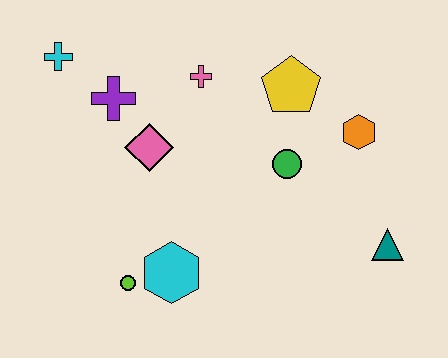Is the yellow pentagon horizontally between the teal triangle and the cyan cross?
Yes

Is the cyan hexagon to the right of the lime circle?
Yes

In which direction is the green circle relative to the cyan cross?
The green circle is to the right of the cyan cross.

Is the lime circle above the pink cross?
No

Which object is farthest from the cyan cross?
The teal triangle is farthest from the cyan cross.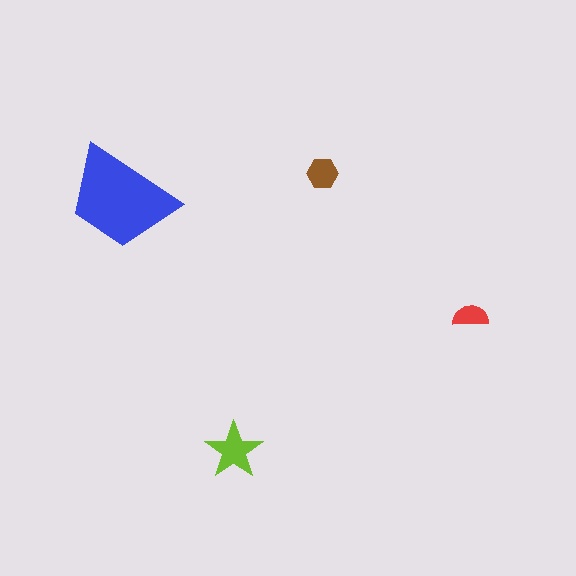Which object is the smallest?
The red semicircle.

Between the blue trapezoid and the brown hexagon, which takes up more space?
The blue trapezoid.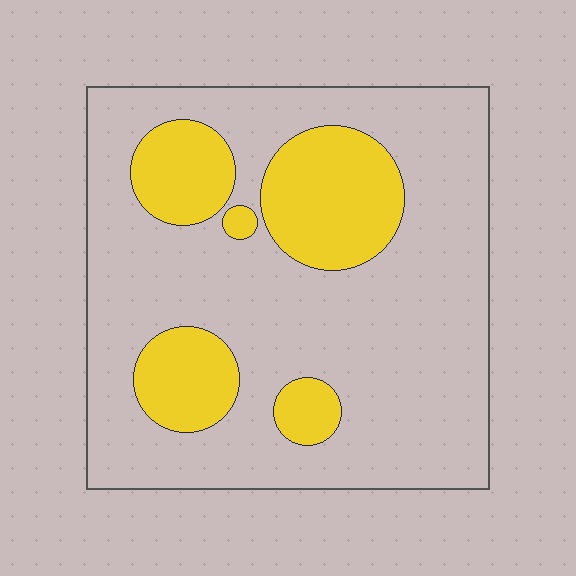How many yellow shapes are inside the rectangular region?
5.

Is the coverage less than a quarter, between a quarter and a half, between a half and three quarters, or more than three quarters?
Less than a quarter.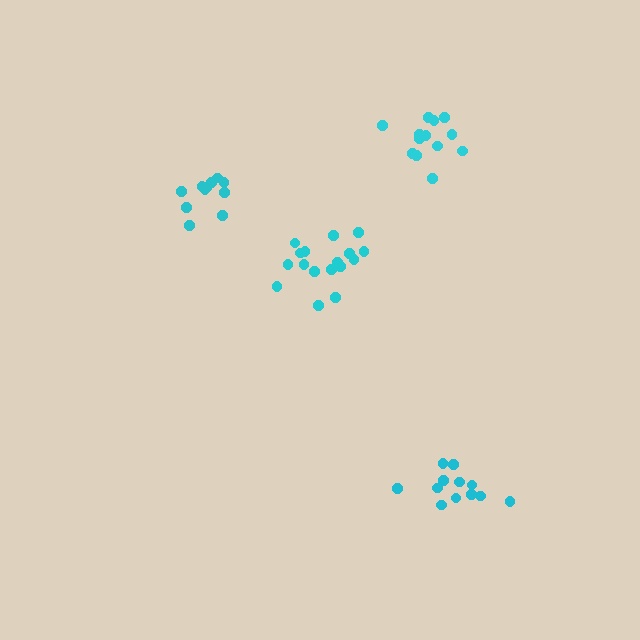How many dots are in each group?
Group 1: 14 dots, Group 2: 11 dots, Group 3: 12 dots, Group 4: 17 dots (54 total).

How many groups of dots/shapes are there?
There are 4 groups.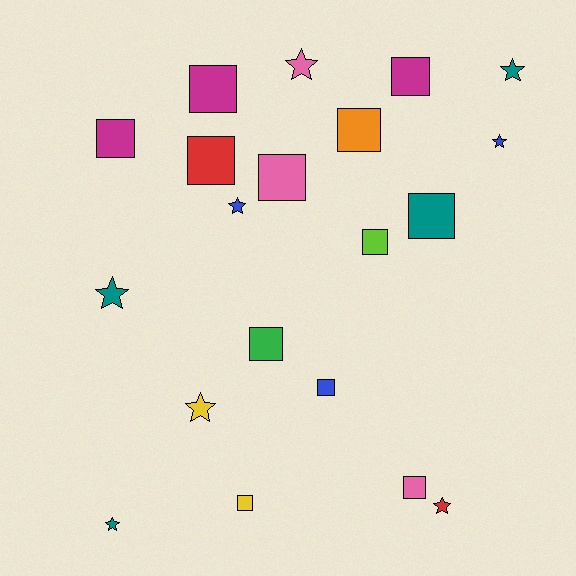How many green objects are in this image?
There is 1 green object.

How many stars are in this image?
There are 8 stars.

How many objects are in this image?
There are 20 objects.